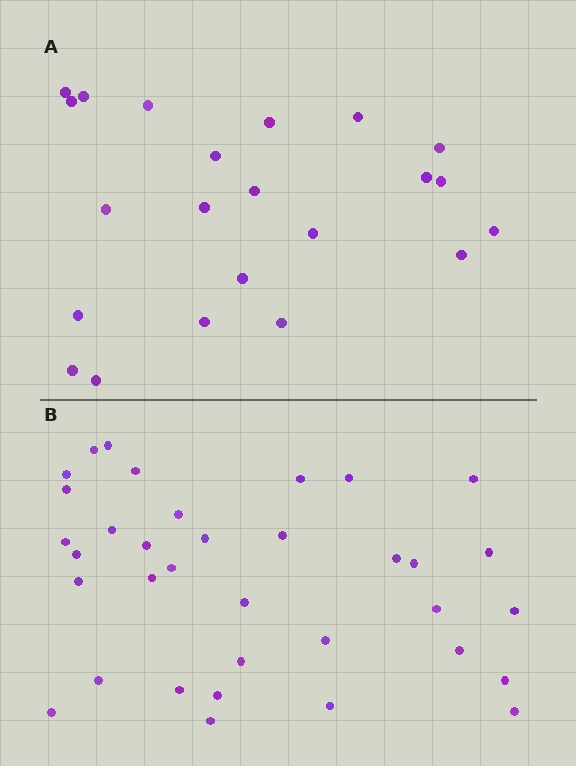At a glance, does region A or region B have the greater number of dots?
Region B (the bottom region) has more dots.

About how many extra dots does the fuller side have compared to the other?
Region B has approximately 15 more dots than region A.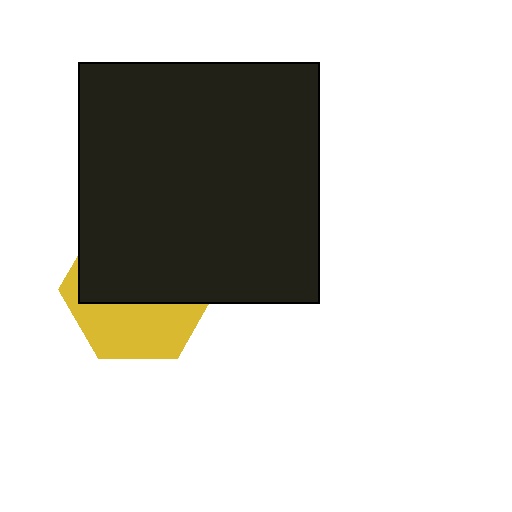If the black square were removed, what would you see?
You would see the complete yellow hexagon.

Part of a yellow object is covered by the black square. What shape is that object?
It is a hexagon.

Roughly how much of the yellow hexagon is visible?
A small part of it is visible (roughly 41%).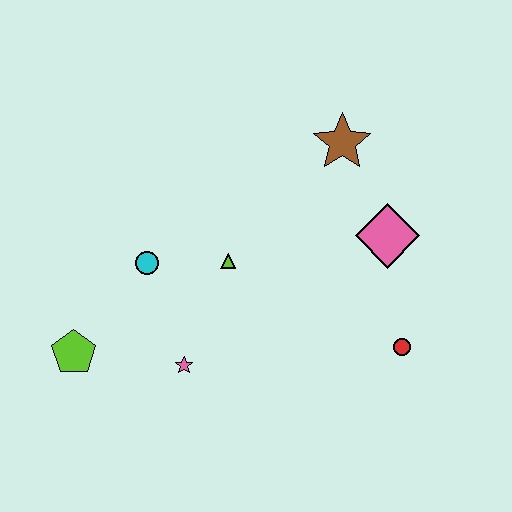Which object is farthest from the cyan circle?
The red circle is farthest from the cyan circle.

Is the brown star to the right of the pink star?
Yes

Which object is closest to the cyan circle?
The lime triangle is closest to the cyan circle.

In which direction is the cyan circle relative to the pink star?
The cyan circle is above the pink star.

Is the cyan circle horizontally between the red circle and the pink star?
No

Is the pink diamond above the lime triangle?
Yes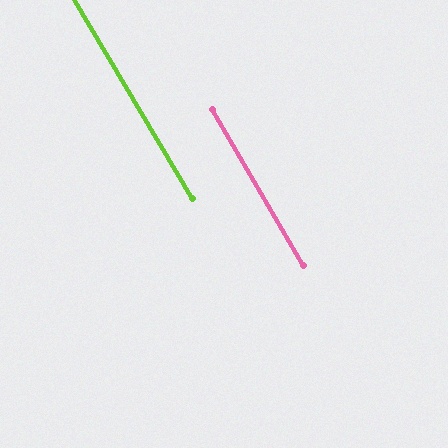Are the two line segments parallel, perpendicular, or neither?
Parallel — their directions differ by only 0.3°.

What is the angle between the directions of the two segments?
Approximately 0 degrees.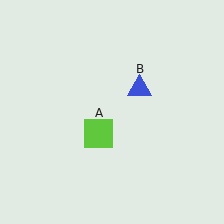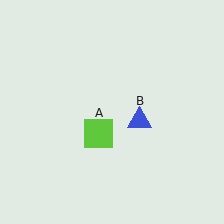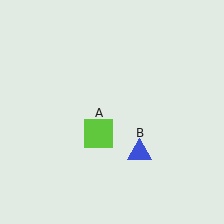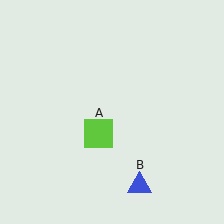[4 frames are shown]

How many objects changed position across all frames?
1 object changed position: blue triangle (object B).